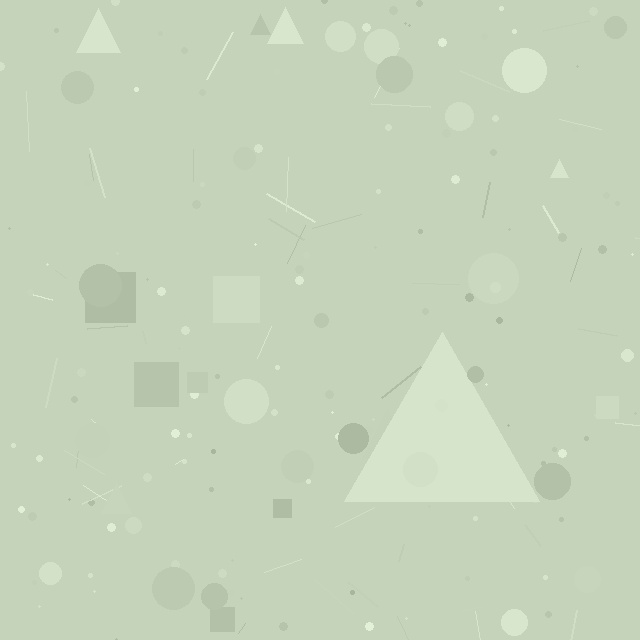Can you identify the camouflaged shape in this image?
The camouflaged shape is a triangle.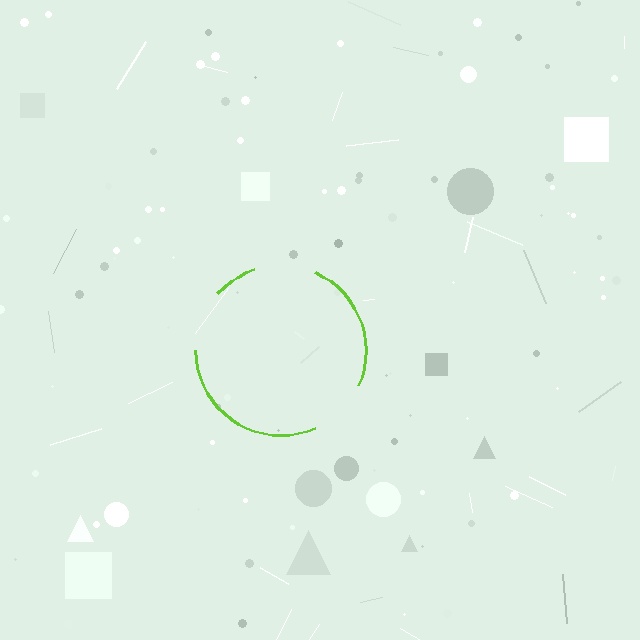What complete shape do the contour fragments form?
The contour fragments form a circle.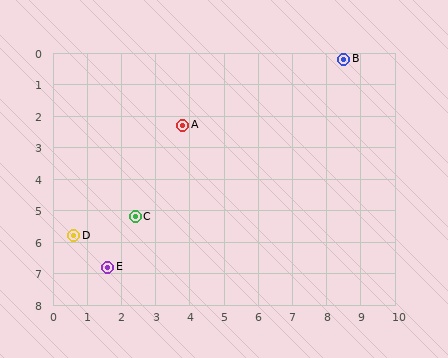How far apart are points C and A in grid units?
Points C and A are about 3.2 grid units apart.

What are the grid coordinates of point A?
Point A is at approximately (3.8, 2.3).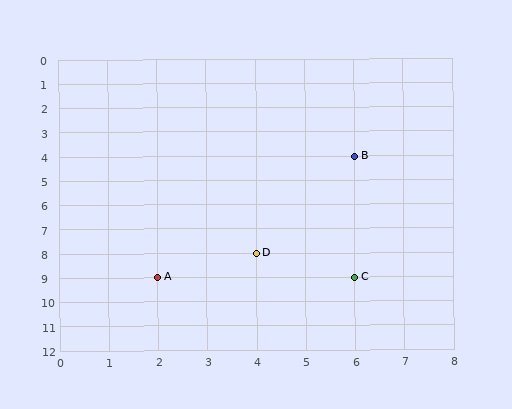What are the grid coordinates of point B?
Point B is at grid coordinates (6, 4).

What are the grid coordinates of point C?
Point C is at grid coordinates (6, 9).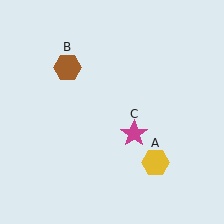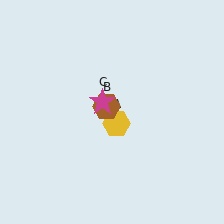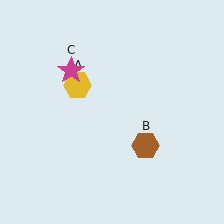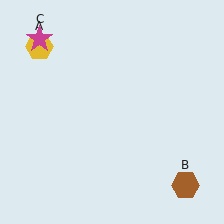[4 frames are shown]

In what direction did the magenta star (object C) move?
The magenta star (object C) moved up and to the left.